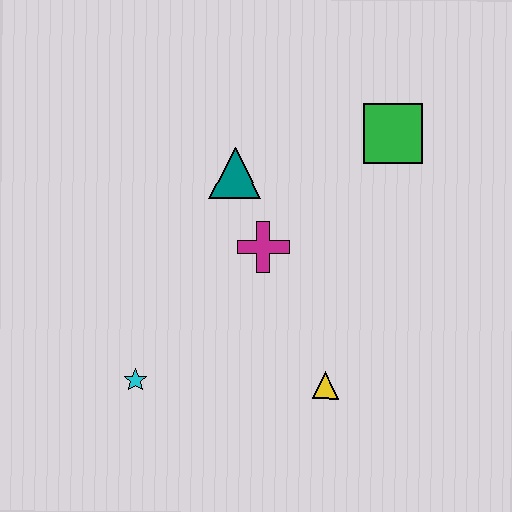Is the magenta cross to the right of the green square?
No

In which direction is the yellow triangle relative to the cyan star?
The yellow triangle is to the right of the cyan star.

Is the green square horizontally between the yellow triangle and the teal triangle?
No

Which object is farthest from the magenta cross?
The cyan star is farthest from the magenta cross.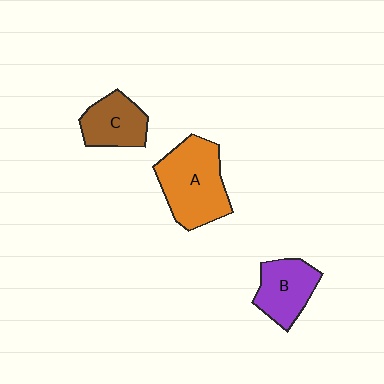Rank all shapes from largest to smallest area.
From largest to smallest: A (orange), B (purple), C (brown).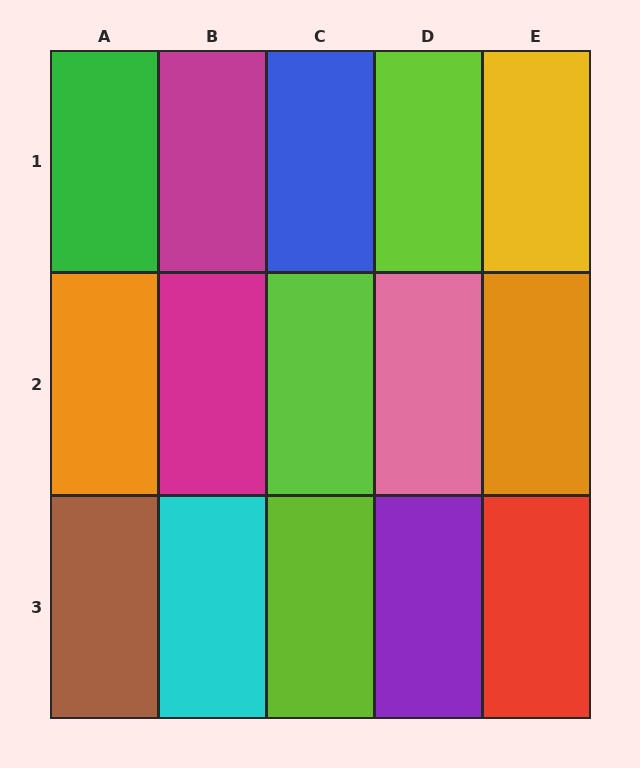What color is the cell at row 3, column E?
Red.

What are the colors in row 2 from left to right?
Orange, magenta, lime, pink, orange.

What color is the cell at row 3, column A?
Brown.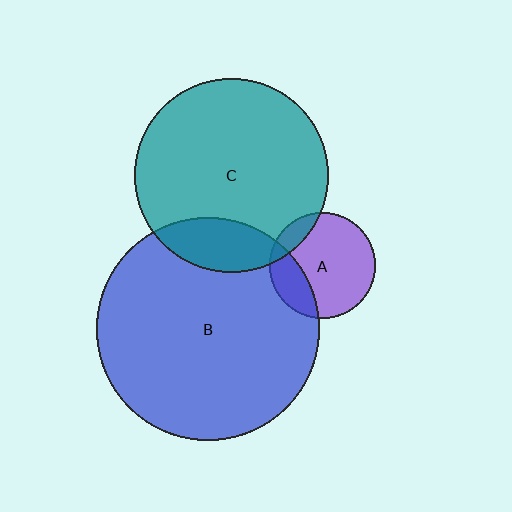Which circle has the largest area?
Circle B (blue).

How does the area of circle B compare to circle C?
Approximately 1.3 times.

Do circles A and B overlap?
Yes.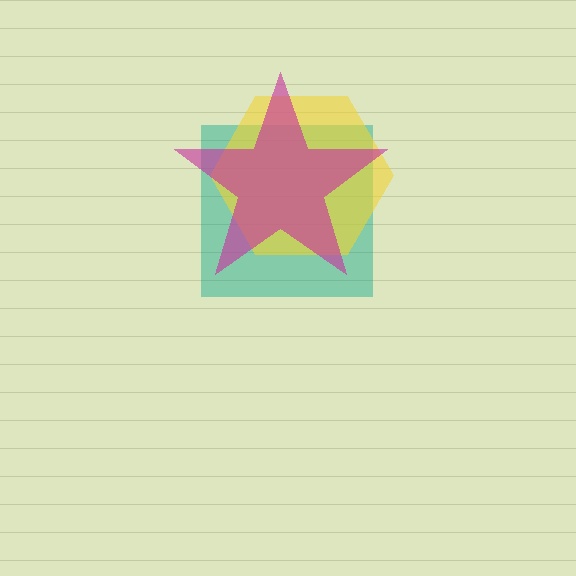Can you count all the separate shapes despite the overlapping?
Yes, there are 3 separate shapes.